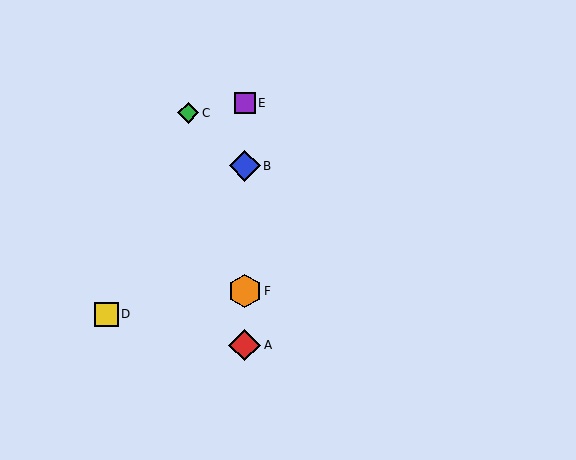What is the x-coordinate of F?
Object F is at x≈245.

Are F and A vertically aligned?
Yes, both are at x≈245.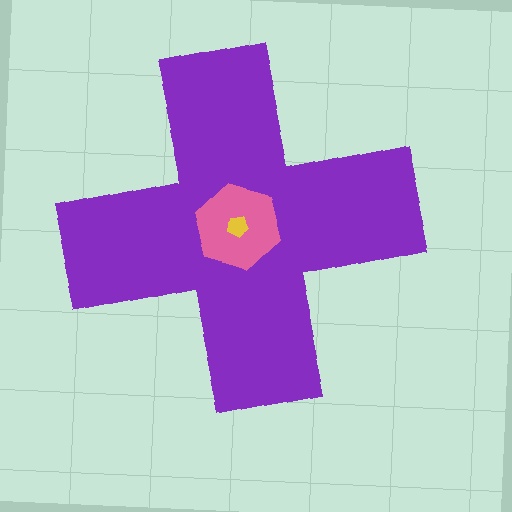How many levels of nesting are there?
3.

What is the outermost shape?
The purple cross.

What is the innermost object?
The yellow pentagon.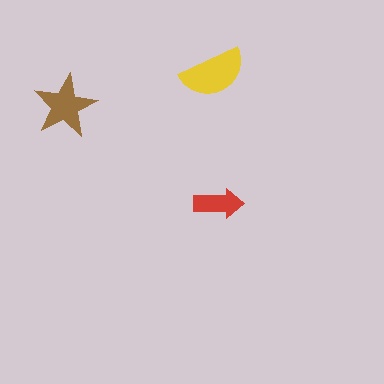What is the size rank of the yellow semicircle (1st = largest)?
1st.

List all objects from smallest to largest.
The red arrow, the brown star, the yellow semicircle.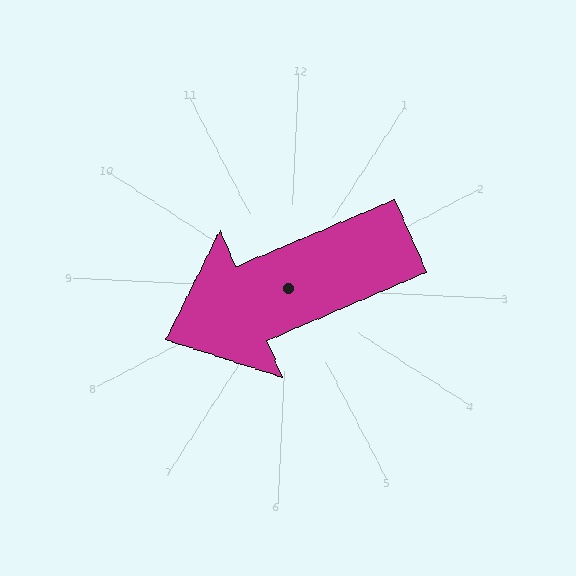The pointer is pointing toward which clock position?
Roughly 8 o'clock.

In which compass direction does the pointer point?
Southwest.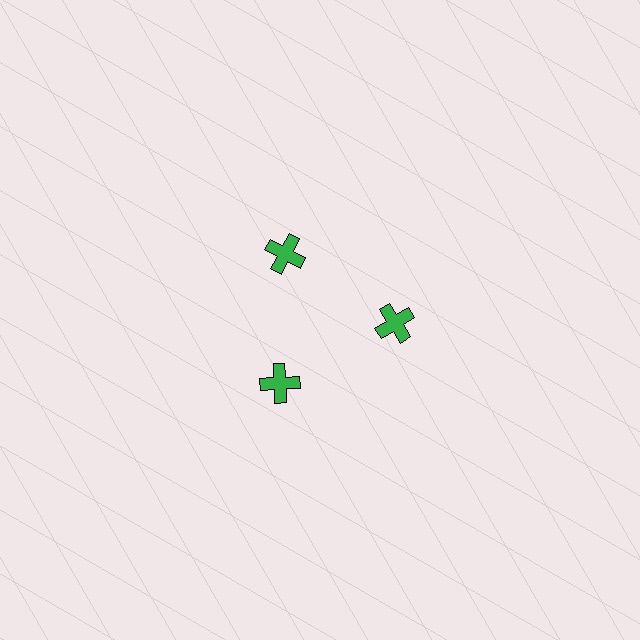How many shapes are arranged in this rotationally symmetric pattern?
There are 3 shapes, arranged in 3 groups of 1.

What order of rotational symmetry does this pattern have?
This pattern has 3-fold rotational symmetry.